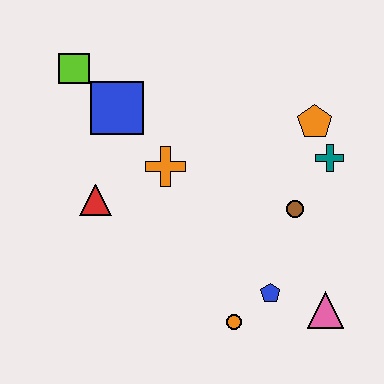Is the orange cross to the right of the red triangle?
Yes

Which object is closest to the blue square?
The lime square is closest to the blue square.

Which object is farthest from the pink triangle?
The lime square is farthest from the pink triangle.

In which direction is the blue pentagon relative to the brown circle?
The blue pentagon is below the brown circle.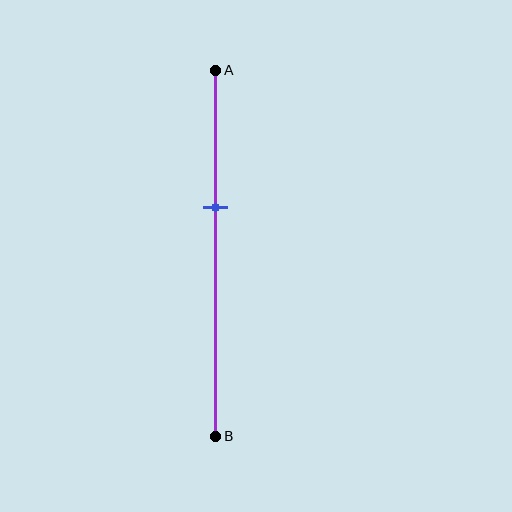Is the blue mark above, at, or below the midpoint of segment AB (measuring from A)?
The blue mark is above the midpoint of segment AB.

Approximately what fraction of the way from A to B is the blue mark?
The blue mark is approximately 40% of the way from A to B.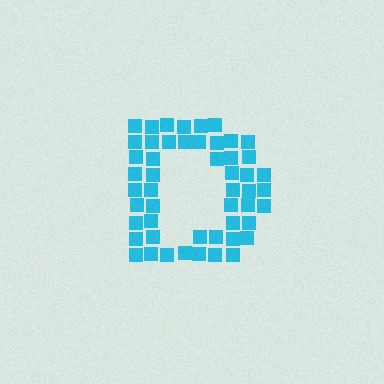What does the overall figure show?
The overall figure shows the letter D.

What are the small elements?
The small elements are squares.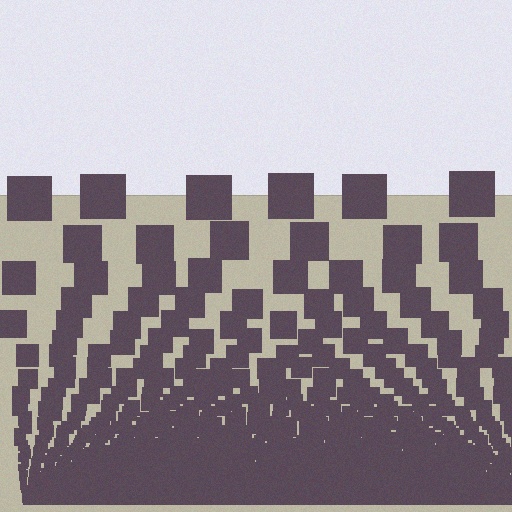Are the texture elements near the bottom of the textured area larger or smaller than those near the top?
Smaller. The gradient is inverted — elements near the bottom are smaller and denser.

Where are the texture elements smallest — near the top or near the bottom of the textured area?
Near the bottom.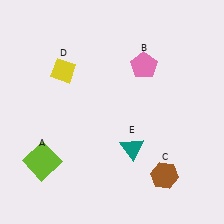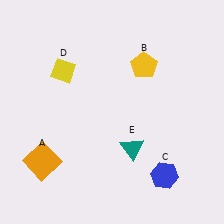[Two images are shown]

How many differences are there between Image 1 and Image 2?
There are 3 differences between the two images.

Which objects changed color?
A changed from lime to orange. B changed from pink to yellow. C changed from brown to blue.